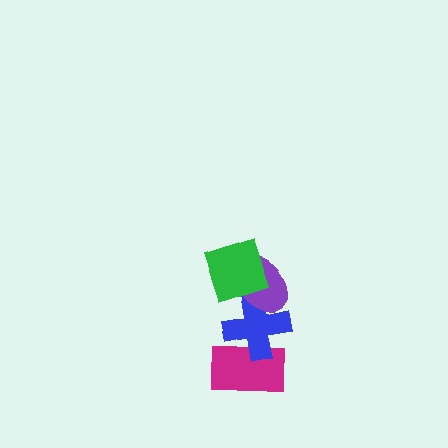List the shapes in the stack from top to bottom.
From top to bottom: the green square, the purple ellipse, the blue cross, the magenta rectangle.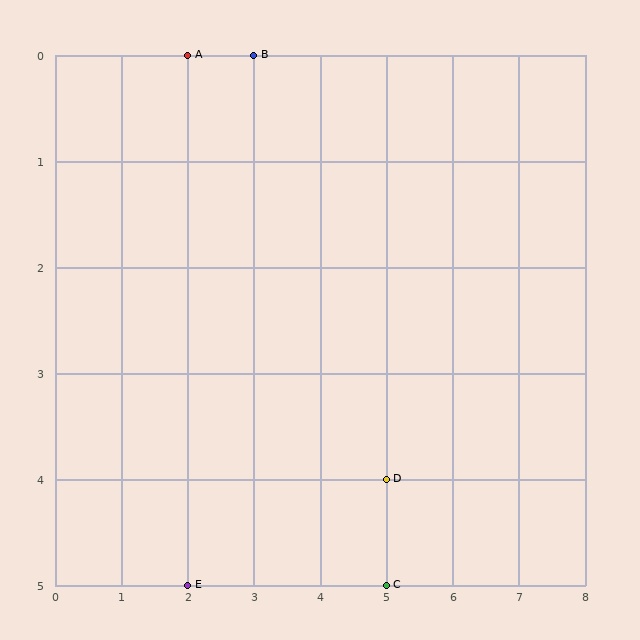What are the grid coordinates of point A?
Point A is at grid coordinates (2, 0).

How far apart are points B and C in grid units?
Points B and C are 2 columns and 5 rows apart (about 5.4 grid units diagonally).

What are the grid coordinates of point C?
Point C is at grid coordinates (5, 5).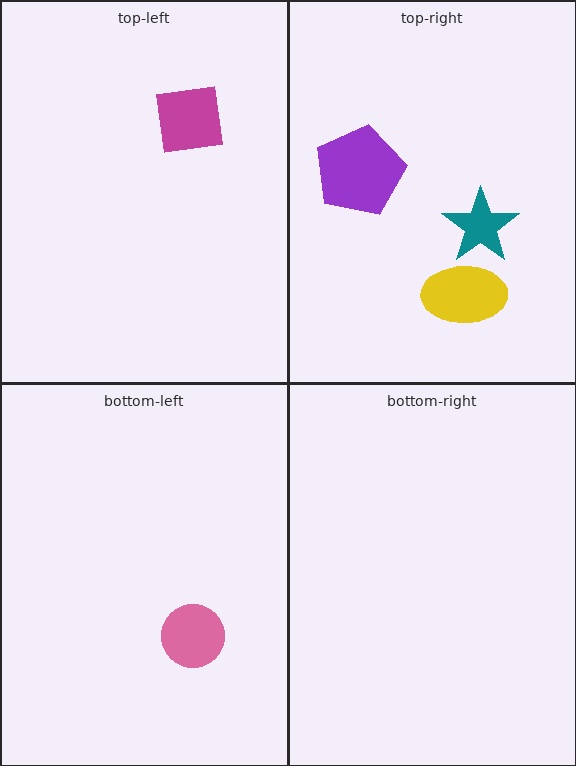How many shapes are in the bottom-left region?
1.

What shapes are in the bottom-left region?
The pink circle.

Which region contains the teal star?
The top-right region.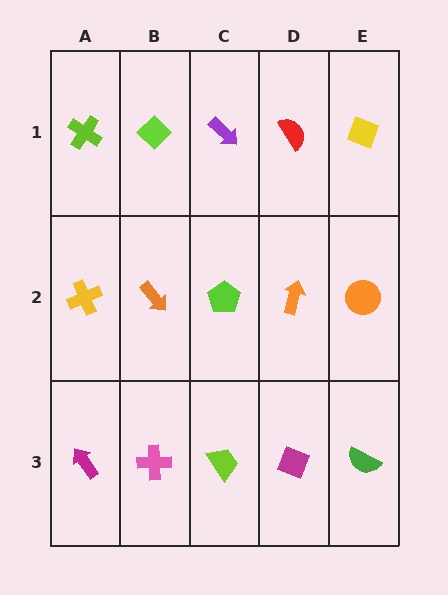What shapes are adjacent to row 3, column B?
An orange arrow (row 2, column B), a magenta arrow (row 3, column A), a lime trapezoid (row 3, column C).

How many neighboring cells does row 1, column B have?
3.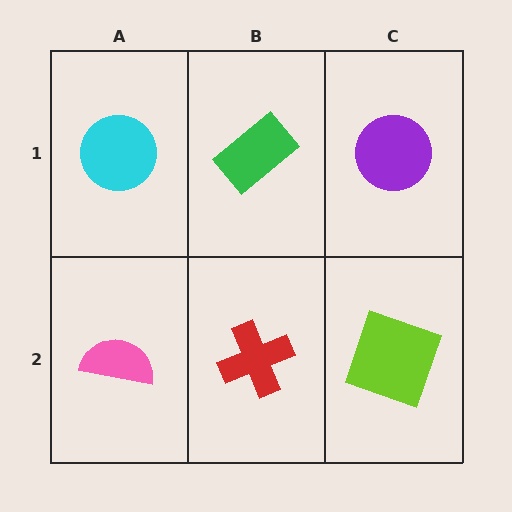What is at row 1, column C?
A purple circle.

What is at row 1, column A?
A cyan circle.